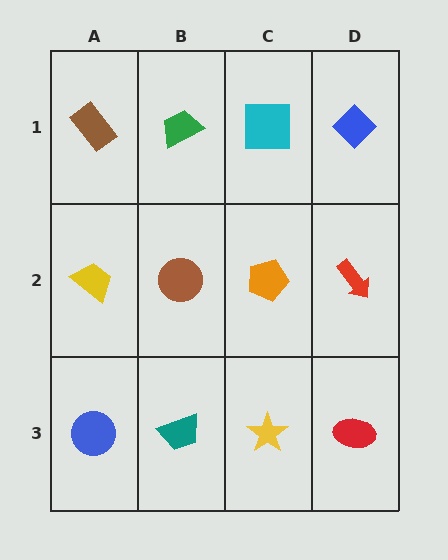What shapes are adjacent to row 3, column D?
A red arrow (row 2, column D), a yellow star (row 3, column C).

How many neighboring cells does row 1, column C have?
3.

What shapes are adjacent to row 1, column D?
A red arrow (row 2, column D), a cyan square (row 1, column C).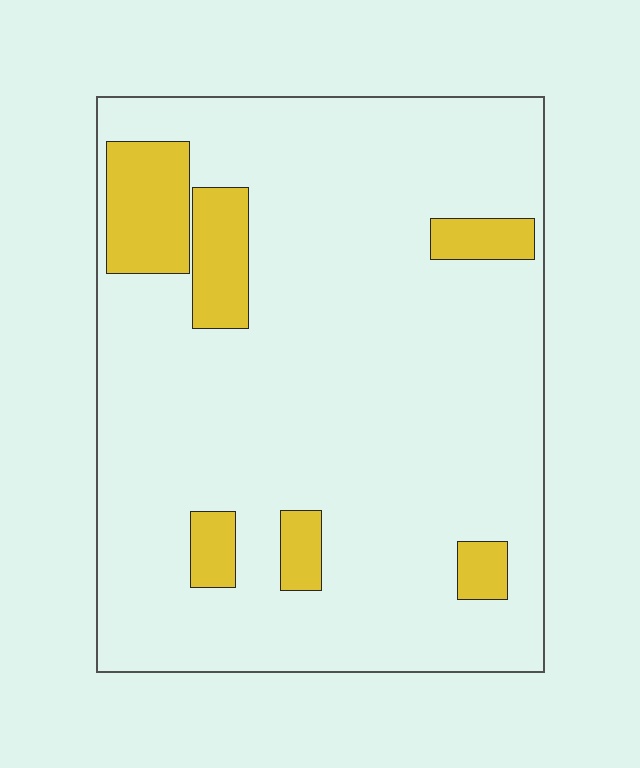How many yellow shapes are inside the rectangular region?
6.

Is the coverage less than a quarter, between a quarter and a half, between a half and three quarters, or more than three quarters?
Less than a quarter.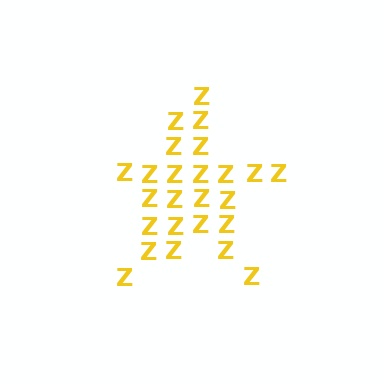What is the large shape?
The large shape is a star.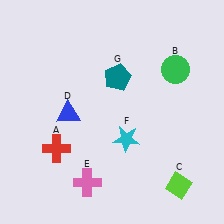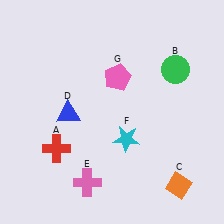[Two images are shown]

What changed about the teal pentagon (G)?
In Image 1, G is teal. In Image 2, it changed to pink.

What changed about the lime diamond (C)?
In Image 1, C is lime. In Image 2, it changed to orange.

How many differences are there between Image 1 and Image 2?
There are 2 differences between the two images.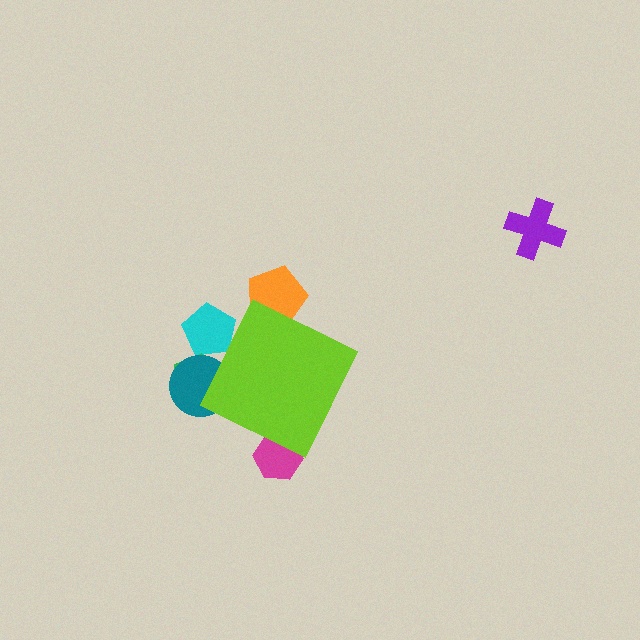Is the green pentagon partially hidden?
Yes, the green pentagon is partially hidden behind the lime diamond.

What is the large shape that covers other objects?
A lime diamond.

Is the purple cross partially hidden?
No, the purple cross is fully visible.